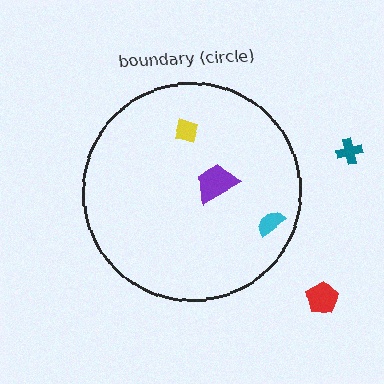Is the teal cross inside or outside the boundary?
Outside.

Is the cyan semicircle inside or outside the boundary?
Inside.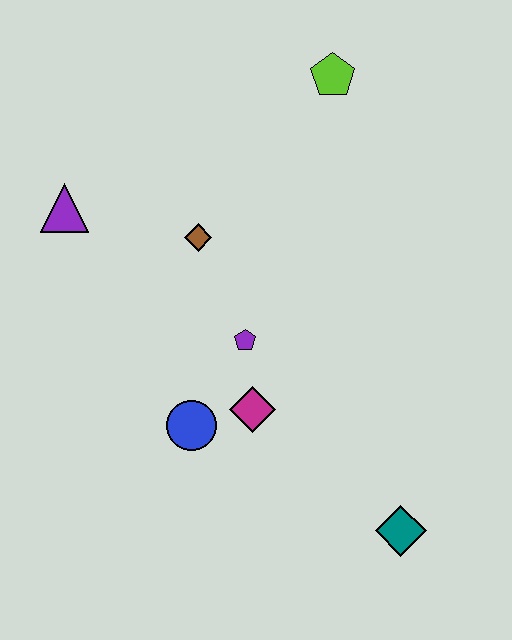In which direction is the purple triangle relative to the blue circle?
The purple triangle is above the blue circle.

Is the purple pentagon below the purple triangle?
Yes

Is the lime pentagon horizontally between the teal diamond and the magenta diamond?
Yes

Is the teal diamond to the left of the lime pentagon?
No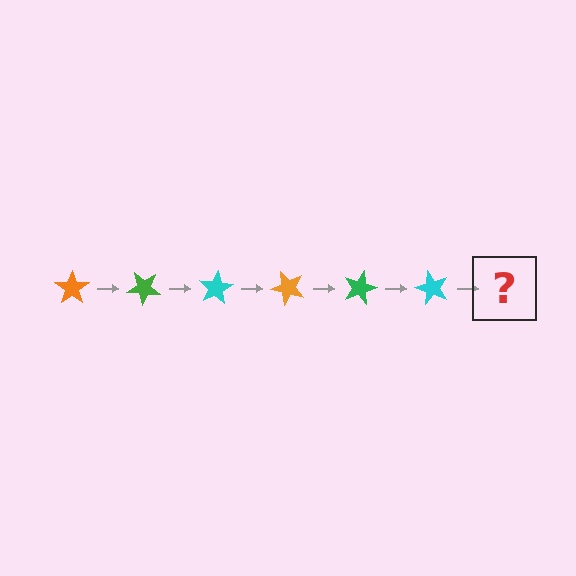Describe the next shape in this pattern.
It should be an orange star, rotated 240 degrees from the start.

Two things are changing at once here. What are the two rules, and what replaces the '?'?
The two rules are that it rotates 40 degrees each step and the color cycles through orange, green, and cyan. The '?' should be an orange star, rotated 240 degrees from the start.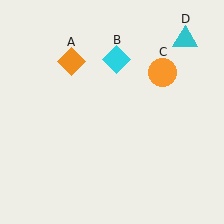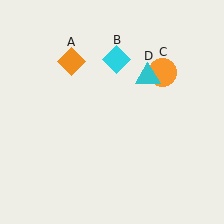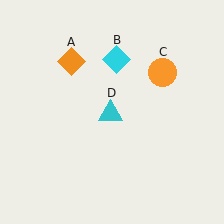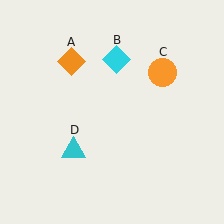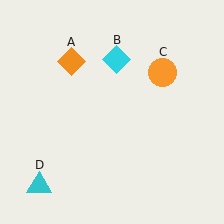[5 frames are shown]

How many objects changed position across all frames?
1 object changed position: cyan triangle (object D).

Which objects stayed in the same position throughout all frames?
Orange diamond (object A) and cyan diamond (object B) and orange circle (object C) remained stationary.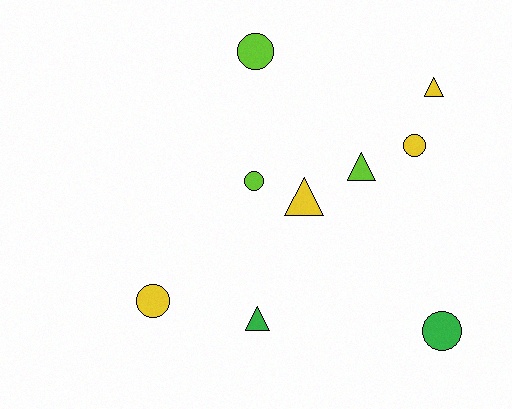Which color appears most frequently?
Yellow, with 4 objects.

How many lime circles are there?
There are 2 lime circles.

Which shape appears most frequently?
Circle, with 5 objects.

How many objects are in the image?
There are 9 objects.